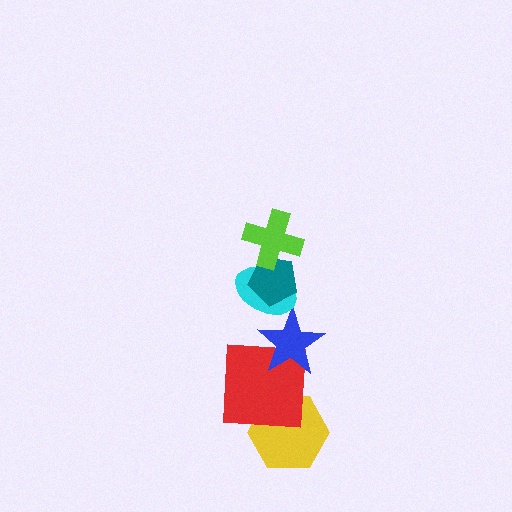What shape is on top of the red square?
The blue star is on top of the red square.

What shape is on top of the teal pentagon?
The lime cross is on top of the teal pentagon.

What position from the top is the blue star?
The blue star is 4th from the top.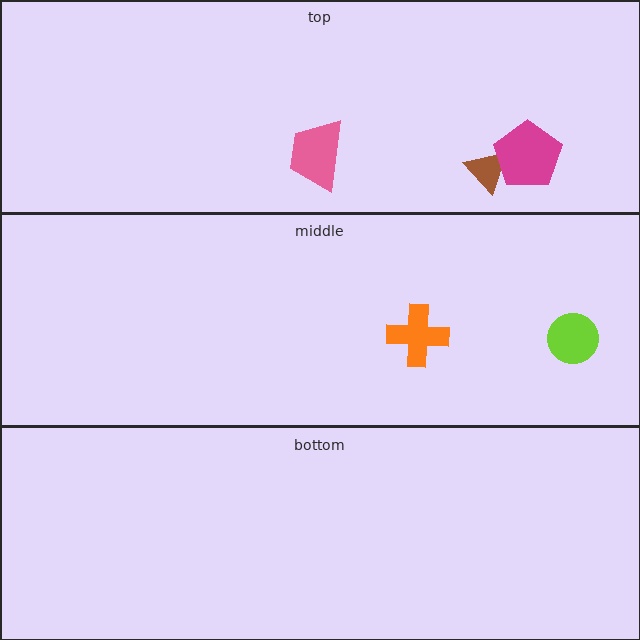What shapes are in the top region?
The pink trapezoid, the brown triangle, the magenta pentagon.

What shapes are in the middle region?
The orange cross, the lime circle.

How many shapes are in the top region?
3.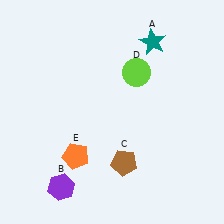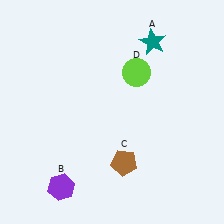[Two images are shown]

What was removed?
The orange pentagon (E) was removed in Image 2.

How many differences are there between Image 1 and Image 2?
There is 1 difference between the two images.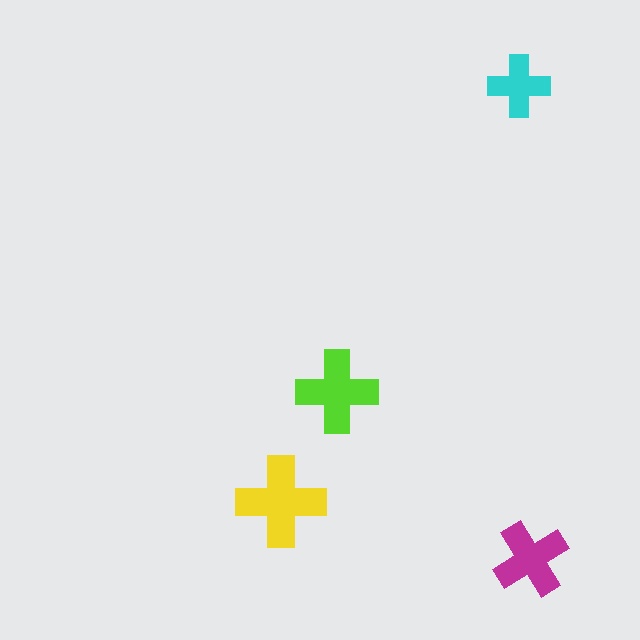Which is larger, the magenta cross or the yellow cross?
The yellow one.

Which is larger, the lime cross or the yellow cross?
The yellow one.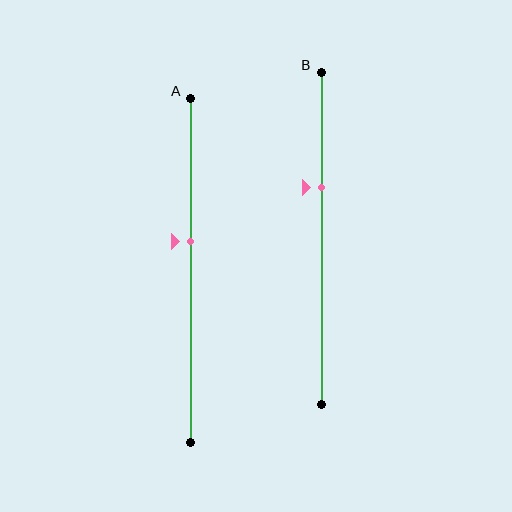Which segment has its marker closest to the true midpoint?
Segment A has its marker closest to the true midpoint.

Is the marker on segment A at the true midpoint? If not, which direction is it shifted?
No, the marker on segment A is shifted upward by about 9% of the segment length.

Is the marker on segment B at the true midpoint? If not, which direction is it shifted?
No, the marker on segment B is shifted upward by about 15% of the segment length.